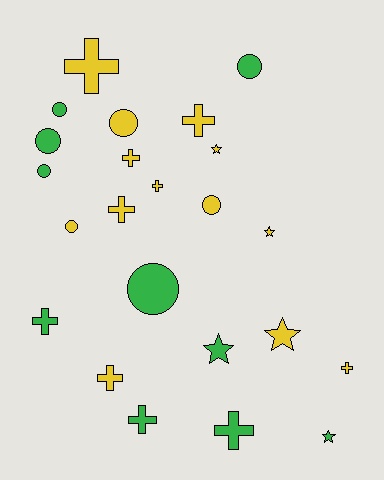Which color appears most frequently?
Yellow, with 13 objects.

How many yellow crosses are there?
There are 7 yellow crosses.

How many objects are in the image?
There are 23 objects.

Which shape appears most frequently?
Cross, with 10 objects.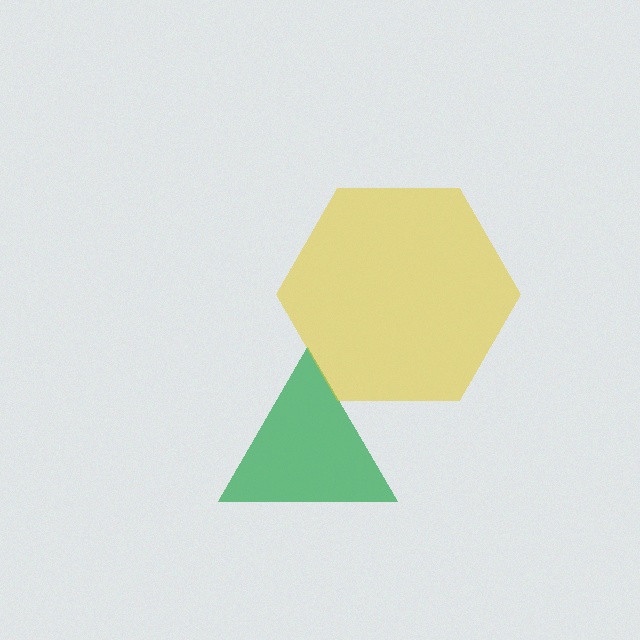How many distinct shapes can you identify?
There are 2 distinct shapes: a green triangle, a yellow hexagon.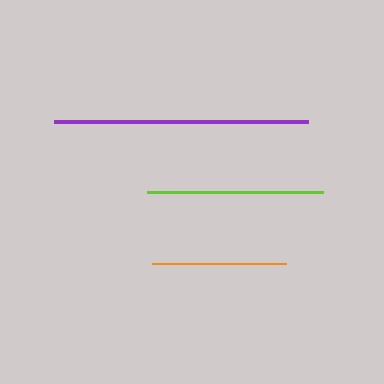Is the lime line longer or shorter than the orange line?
The lime line is longer than the orange line.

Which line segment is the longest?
The purple line is the longest at approximately 254 pixels.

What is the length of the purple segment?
The purple segment is approximately 254 pixels long.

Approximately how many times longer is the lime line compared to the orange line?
The lime line is approximately 1.3 times the length of the orange line.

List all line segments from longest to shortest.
From longest to shortest: purple, lime, orange.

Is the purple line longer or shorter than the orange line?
The purple line is longer than the orange line.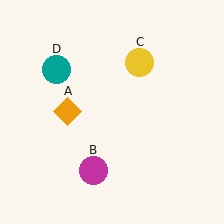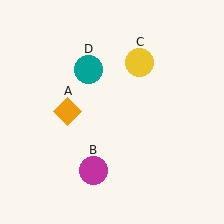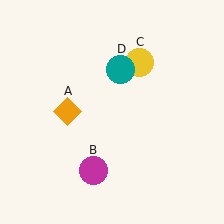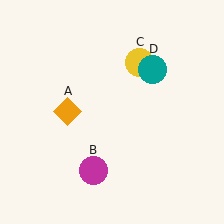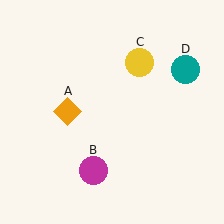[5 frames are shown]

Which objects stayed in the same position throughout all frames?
Orange diamond (object A) and magenta circle (object B) and yellow circle (object C) remained stationary.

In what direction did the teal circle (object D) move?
The teal circle (object D) moved right.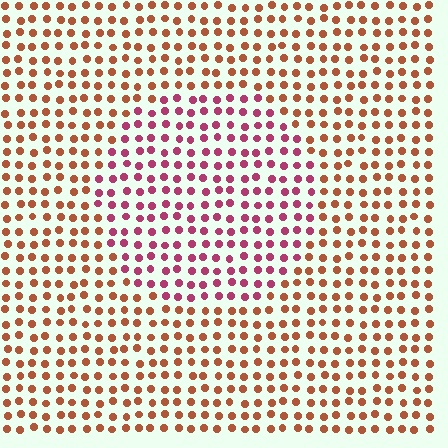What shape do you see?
I see a circle.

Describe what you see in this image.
The image is filled with small brown elements in a uniform arrangement. A circle-shaped region is visible where the elements are tinted to a slightly different hue, forming a subtle color boundary.